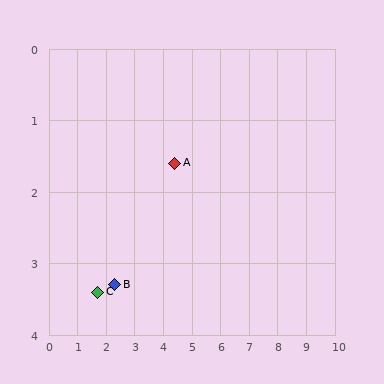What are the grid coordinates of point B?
Point B is at approximately (2.3, 3.3).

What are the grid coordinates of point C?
Point C is at approximately (1.7, 3.4).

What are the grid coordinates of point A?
Point A is at approximately (4.4, 1.6).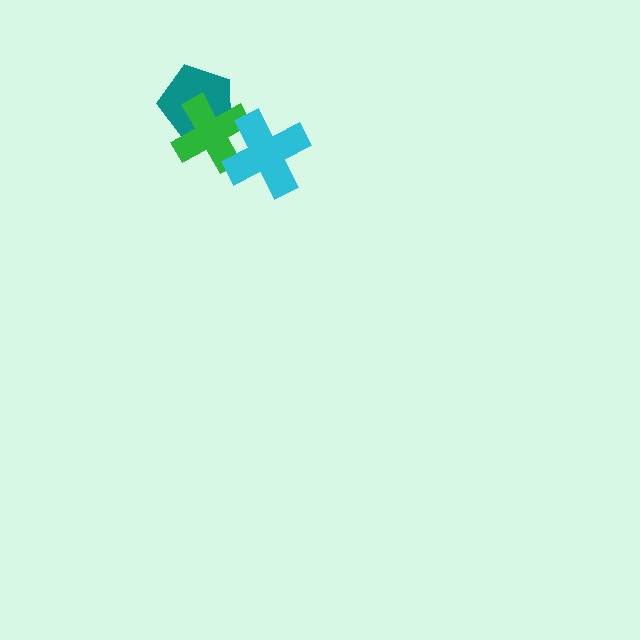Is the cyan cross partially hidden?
No, no other shape covers it.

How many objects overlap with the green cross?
2 objects overlap with the green cross.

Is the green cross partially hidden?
Yes, it is partially covered by another shape.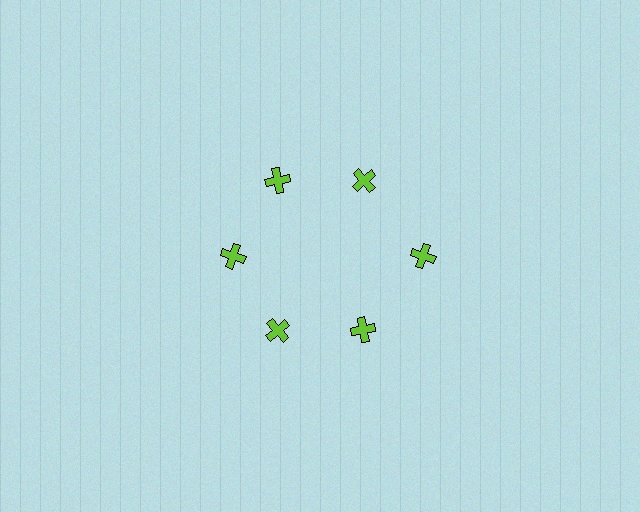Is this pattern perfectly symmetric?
No. The 6 lime crosses are arranged in a ring, but one element near the 3 o'clock position is pushed outward from the center, breaking the 6-fold rotational symmetry.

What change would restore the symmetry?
The symmetry would be restored by moving it inward, back onto the ring so that all 6 crosses sit at equal angles and equal distance from the center.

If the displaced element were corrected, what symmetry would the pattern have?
It would have 6-fold rotational symmetry — the pattern would map onto itself every 60 degrees.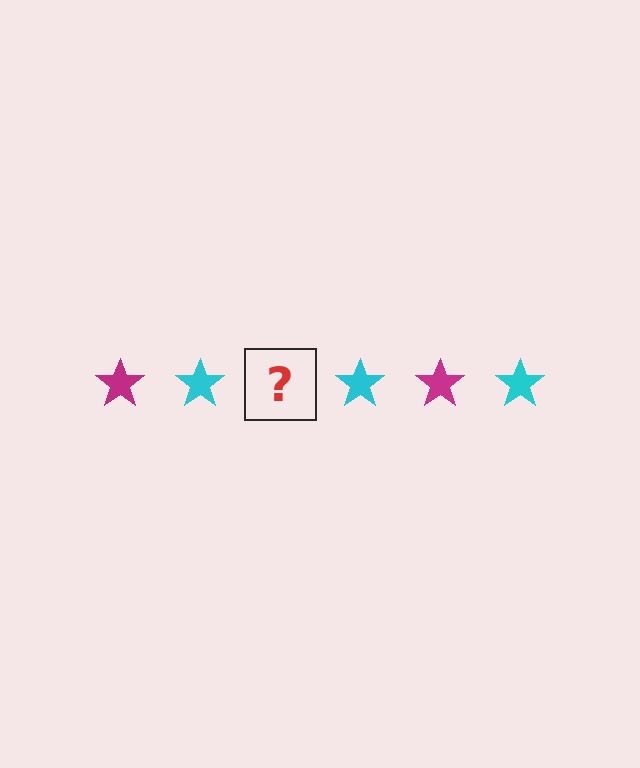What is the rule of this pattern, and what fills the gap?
The rule is that the pattern cycles through magenta, cyan stars. The gap should be filled with a magenta star.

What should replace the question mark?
The question mark should be replaced with a magenta star.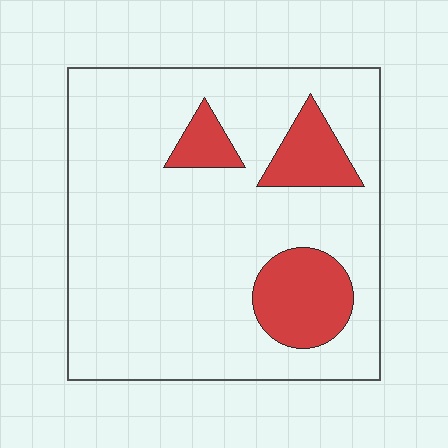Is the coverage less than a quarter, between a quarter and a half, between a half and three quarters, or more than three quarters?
Less than a quarter.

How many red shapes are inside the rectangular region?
3.